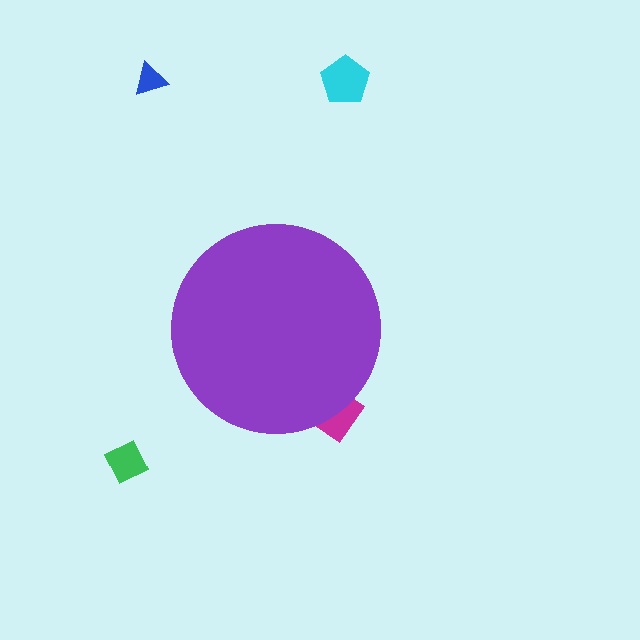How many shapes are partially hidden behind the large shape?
1 shape is partially hidden.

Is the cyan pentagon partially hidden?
No, the cyan pentagon is fully visible.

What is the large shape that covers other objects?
A purple circle.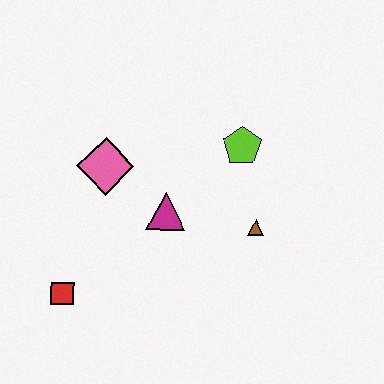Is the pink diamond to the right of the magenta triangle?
No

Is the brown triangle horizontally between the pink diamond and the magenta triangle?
No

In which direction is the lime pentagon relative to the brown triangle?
The lime pentagon is above the brown triangle.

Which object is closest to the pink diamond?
The magenta triangle is closest to the pink diamond.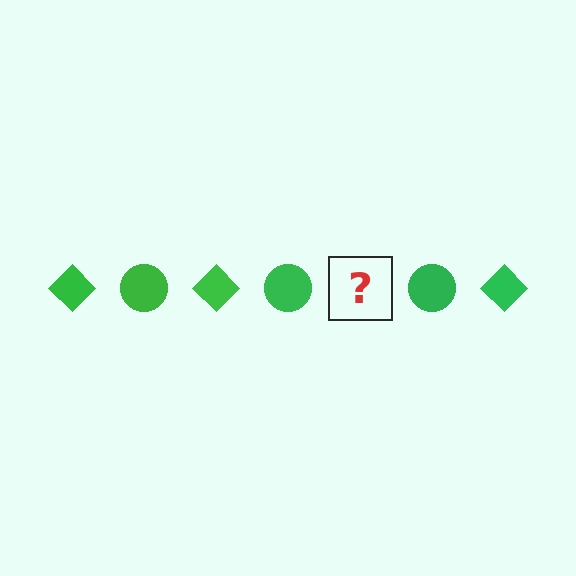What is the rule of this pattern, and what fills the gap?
The rule is that the pattern cycles through diamond, circle shapes in green. The gap should be filled with a green diamond.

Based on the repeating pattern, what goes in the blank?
The blank should be a green diamond.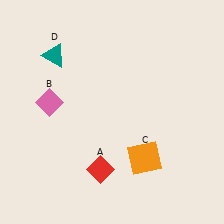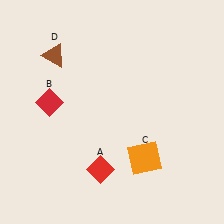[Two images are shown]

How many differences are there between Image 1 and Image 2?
There are 2 differences between the two images.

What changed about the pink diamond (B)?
In Image 1, B is pink. In Image 2, it changed to red.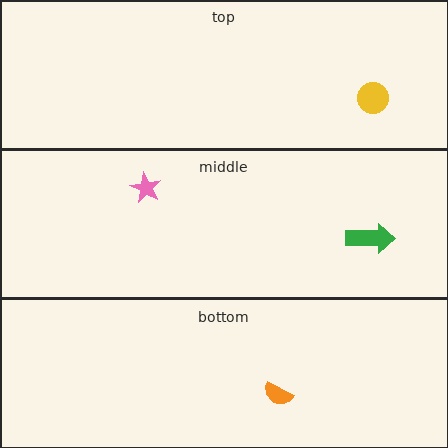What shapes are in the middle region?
The pink star, the green arrow.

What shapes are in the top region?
The yellow circle.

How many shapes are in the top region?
1.